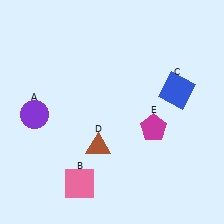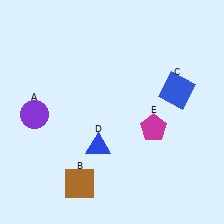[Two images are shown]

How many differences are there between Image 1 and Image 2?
There are 2 differences between the two images.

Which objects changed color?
B changed from pink to brown. D changed from brown to blue.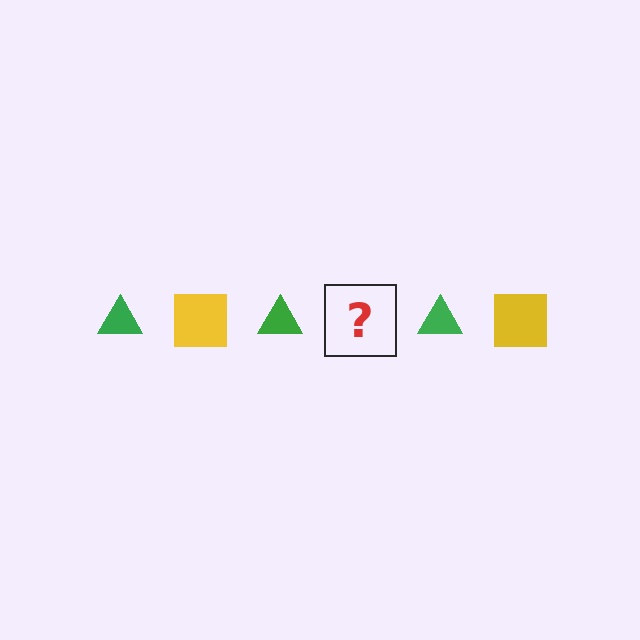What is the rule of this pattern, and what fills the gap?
The rule is that the pattern alternates between green triangle and yellow square. The gap should be filled with a yellow square.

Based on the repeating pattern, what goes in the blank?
The blank should be a yellow square.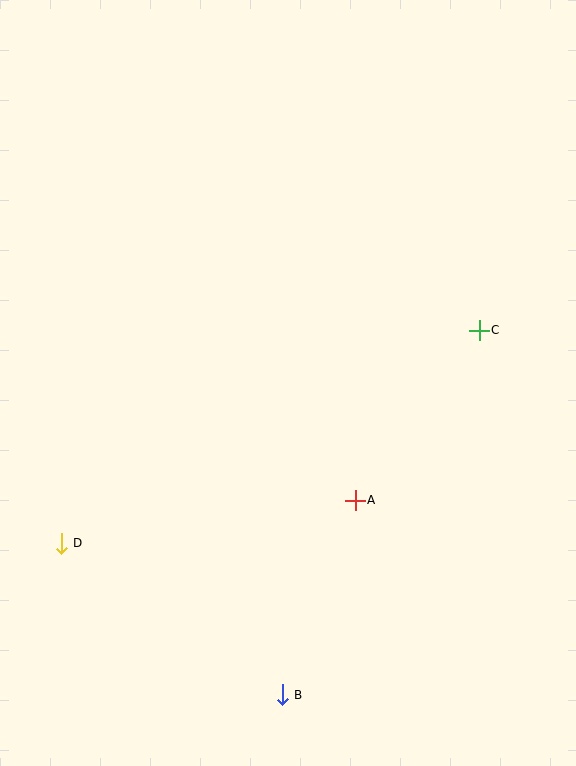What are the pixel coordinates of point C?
Point C is at (479, 330).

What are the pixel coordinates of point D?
Point D is at (61, 543).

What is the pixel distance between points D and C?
The distance between D and C is 469 pixels.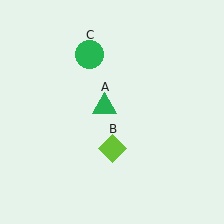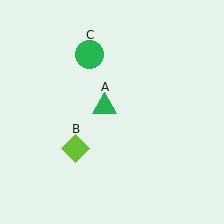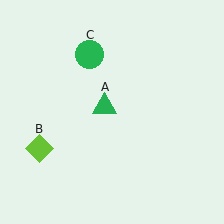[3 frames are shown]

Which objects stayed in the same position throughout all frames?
Green triangle (object A) and green circle (object C) remained stationary.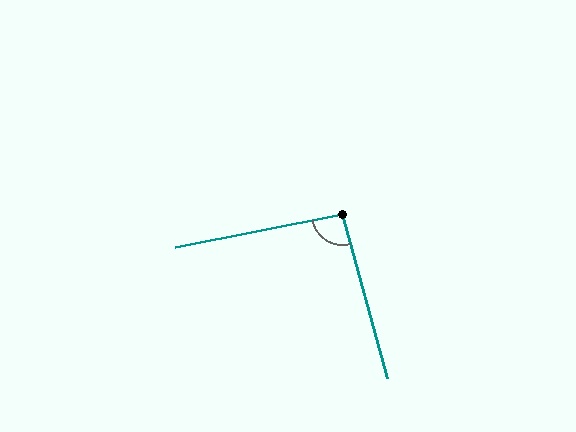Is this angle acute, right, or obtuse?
It is approximately a right angle.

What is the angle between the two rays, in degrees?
Approximately 94 degrees.